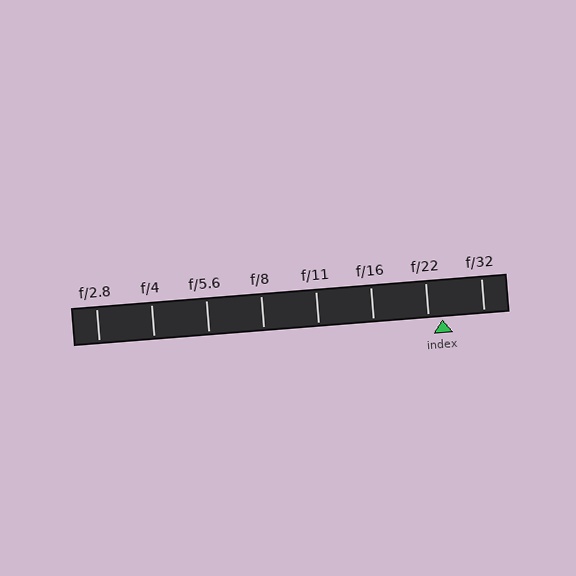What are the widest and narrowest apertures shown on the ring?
The widest aperture shown is f/2.8 and the narrowest is f/32.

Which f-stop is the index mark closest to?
The index mark is closest to f/22.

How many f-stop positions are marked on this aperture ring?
There are 8 f-stop positions marked.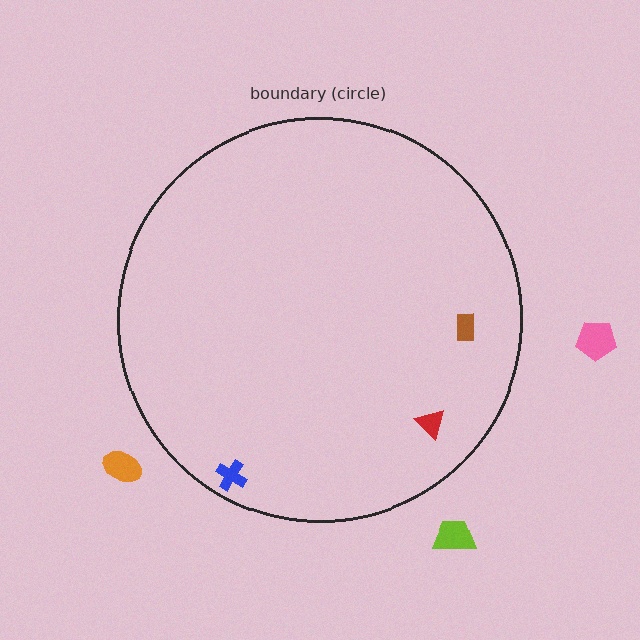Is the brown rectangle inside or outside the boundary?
Inside.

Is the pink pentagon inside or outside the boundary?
Outside.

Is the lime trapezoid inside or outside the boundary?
Outside.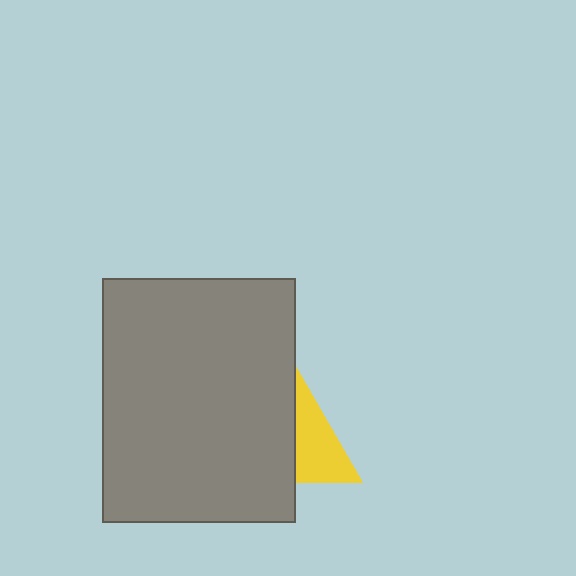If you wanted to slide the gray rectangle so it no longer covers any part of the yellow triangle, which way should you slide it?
Slide it left — that is the most direct way to separate the two shapes.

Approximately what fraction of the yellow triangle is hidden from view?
Roughly 53% of the yellow triangle is hidden behind the gray rectangle.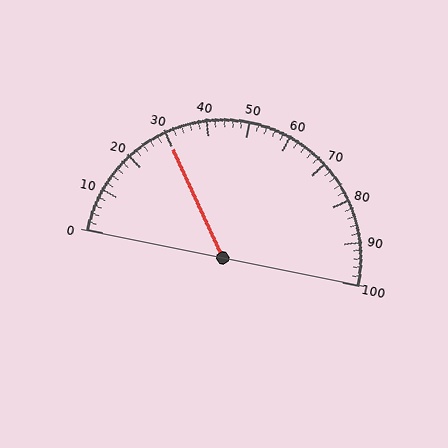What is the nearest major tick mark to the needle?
The nearest major tick mark is 30.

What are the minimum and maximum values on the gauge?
The gauge ranges from 0 to 100.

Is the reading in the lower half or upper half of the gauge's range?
The reading is in the lower half of the range (0 to 100).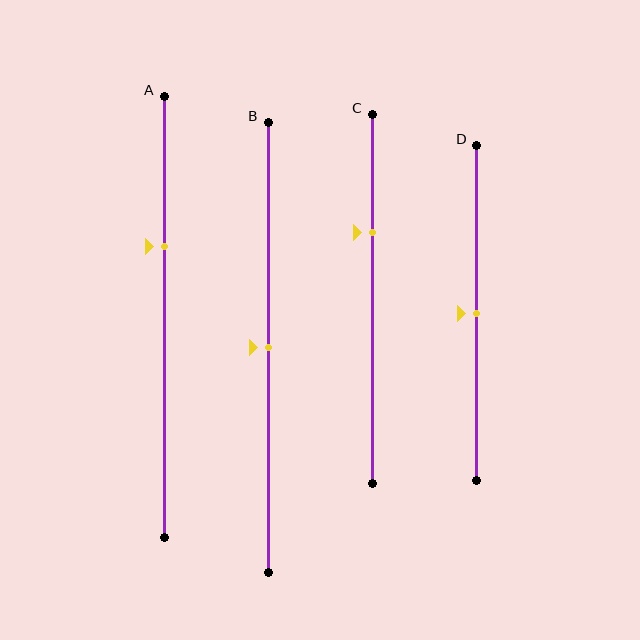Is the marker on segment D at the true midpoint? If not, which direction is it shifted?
Yes, the marker on segment D is at the true midpoint.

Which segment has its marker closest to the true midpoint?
Segment B has its marker closest to the true midpoint.